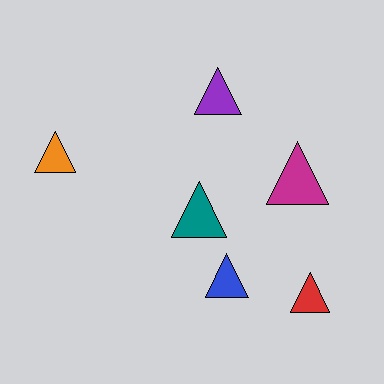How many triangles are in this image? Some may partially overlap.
There are 6 triangles.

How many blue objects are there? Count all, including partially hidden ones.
There is 1 blue object.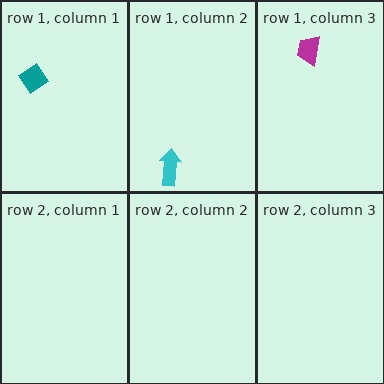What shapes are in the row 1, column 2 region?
The cyan arrow.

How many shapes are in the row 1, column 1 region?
1.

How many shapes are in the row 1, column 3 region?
1.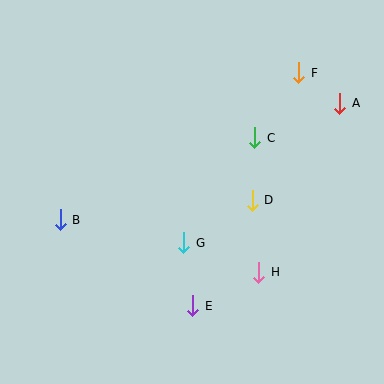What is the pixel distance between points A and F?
The distance between A and F is 51 pixels.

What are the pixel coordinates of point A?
Point A is at (340, 104).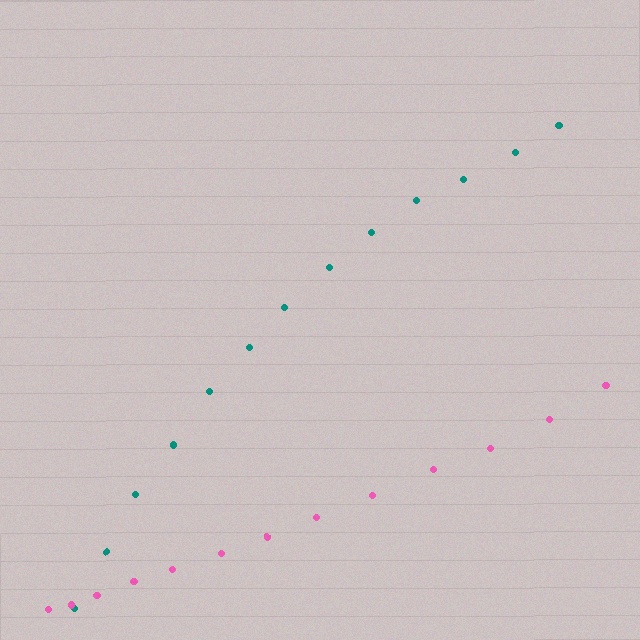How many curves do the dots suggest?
There are 2 distinct paths.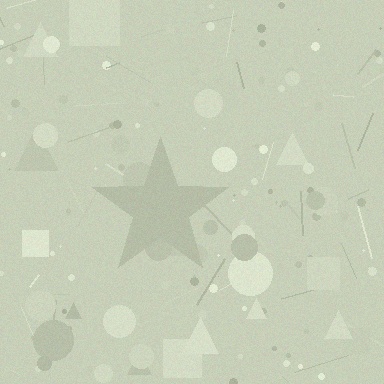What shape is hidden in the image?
A star is hidden in the image.